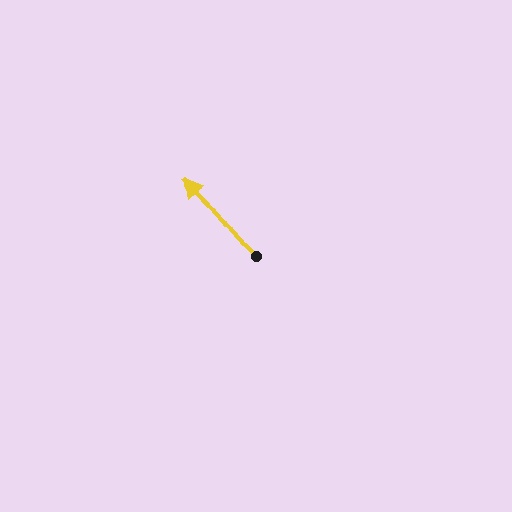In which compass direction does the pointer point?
Northwest.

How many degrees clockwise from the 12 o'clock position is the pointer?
Approximately 320 degrees.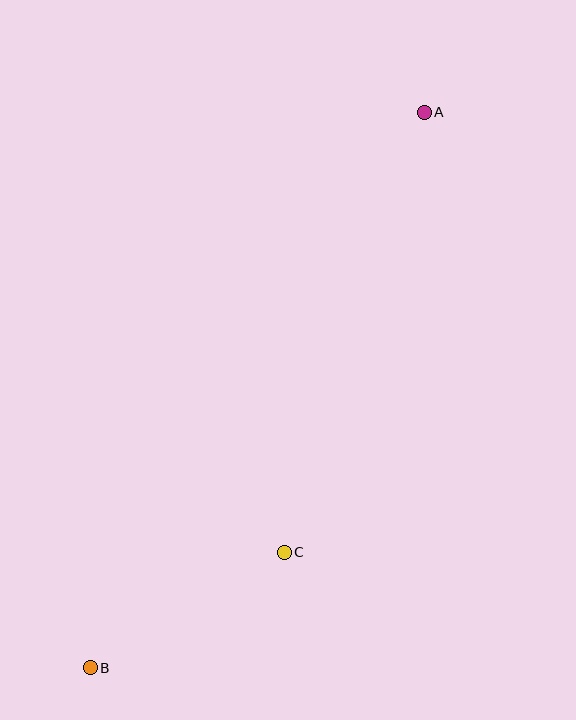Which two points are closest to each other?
Points B and C are closest to each other.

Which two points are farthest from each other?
Points A and B are farthest from each other.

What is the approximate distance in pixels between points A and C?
The distance between A and C is approximately 462 pixels.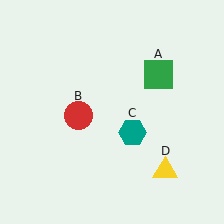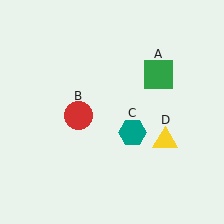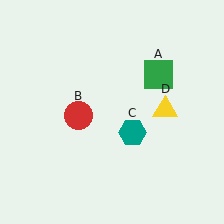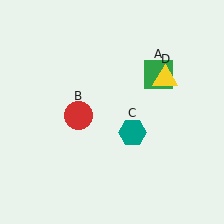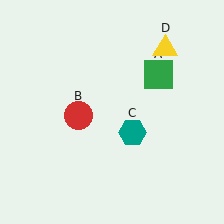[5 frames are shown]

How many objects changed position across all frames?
1 object changed position: yellow triangle (object D).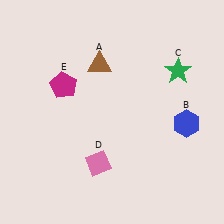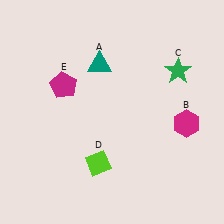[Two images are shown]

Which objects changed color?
A changed from brown to teal. B changed from blue to magenta. D changed from pink to lime.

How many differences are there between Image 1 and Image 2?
There are 3 differences between the two images.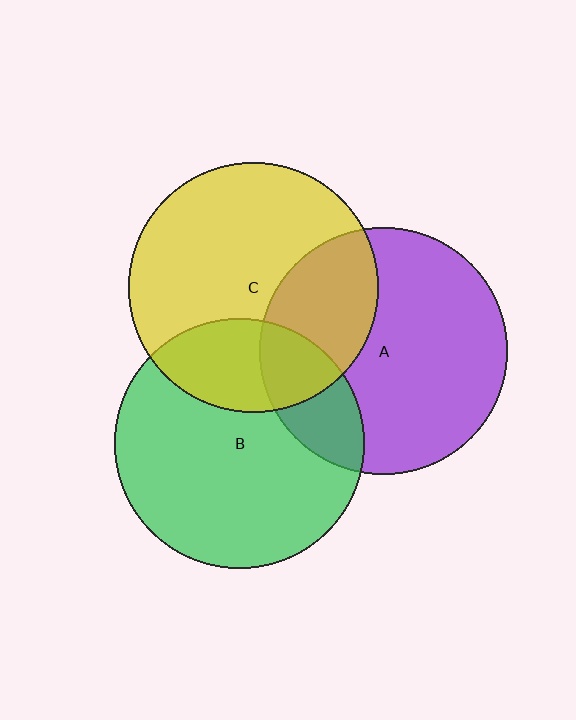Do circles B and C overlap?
Yes.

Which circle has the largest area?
Circle C (yellow).